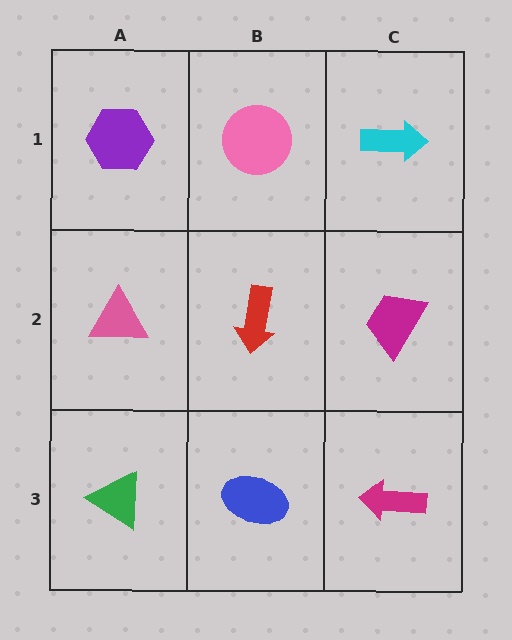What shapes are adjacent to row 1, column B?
A red arrow (row 2, column B), a purple hexagon (row 1, column A), a cyan arrow (row 1, column C).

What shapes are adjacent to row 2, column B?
A pink circle (row 1, column B), a blue ellipse (row 3, column B), a pink triangle (row 2, column A), a magenta trapezoid (row 2, column C).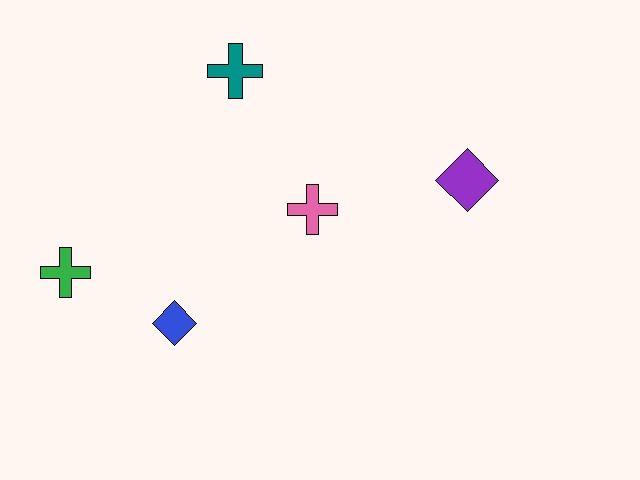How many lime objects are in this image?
There are no lime objects.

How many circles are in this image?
There are no circles.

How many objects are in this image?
There are 5 objects.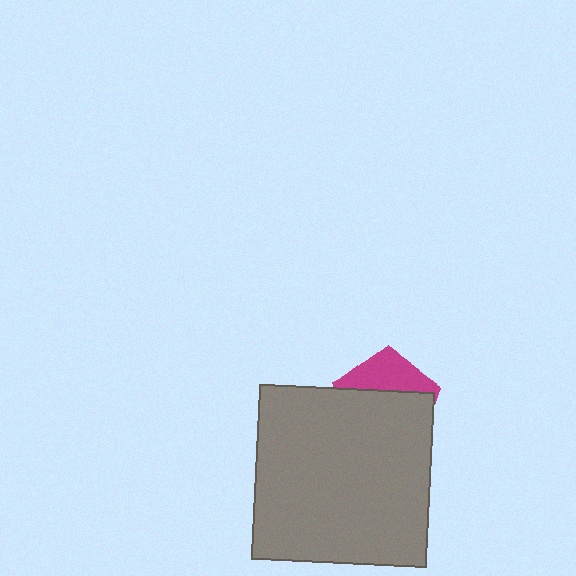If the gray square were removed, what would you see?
You would see the complete magenta pentagon.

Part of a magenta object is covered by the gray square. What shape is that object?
It is a pentagon.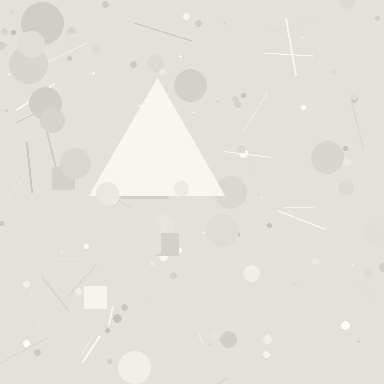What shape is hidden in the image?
A triangle is hidden in the image.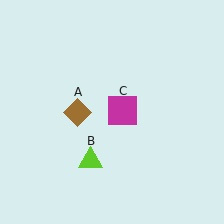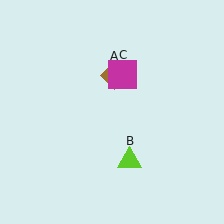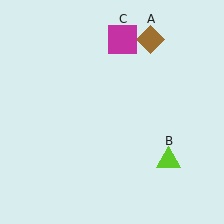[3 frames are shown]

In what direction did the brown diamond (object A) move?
The brown diamond (object A) moved up and to the right.